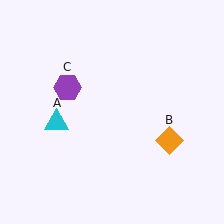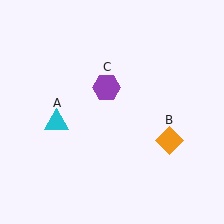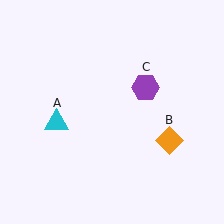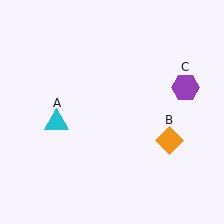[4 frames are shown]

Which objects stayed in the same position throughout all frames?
Cyan triangle (object A) and orange diamond (object B) remained stationary.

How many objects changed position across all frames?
1 object changed position: purple hexagon (object C).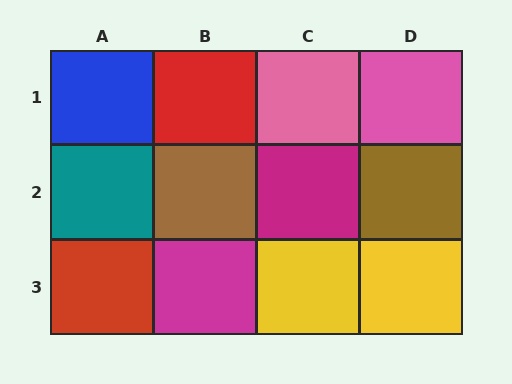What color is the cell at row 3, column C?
Yellow.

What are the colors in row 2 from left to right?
Teal, brown, magenta, brown.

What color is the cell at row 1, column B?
Red.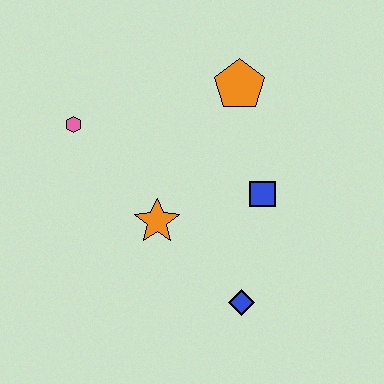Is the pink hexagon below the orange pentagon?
Yes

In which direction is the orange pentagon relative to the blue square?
The orange pentagon is above the blue square.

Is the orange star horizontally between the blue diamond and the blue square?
No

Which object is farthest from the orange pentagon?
The blue diamond is farthest from the orange pentagon.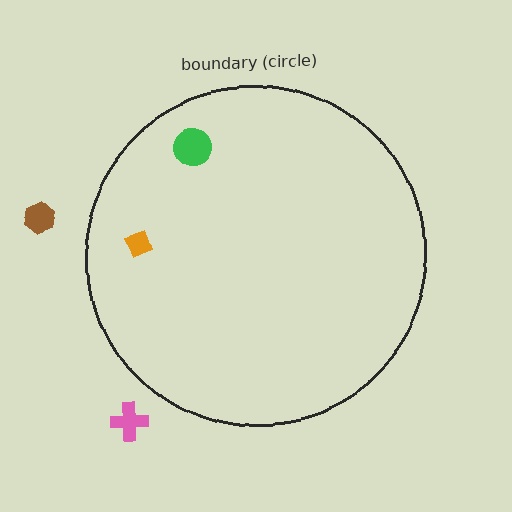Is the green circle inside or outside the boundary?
Inside.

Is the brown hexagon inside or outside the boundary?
Outside.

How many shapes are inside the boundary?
2 inside, 2 outside.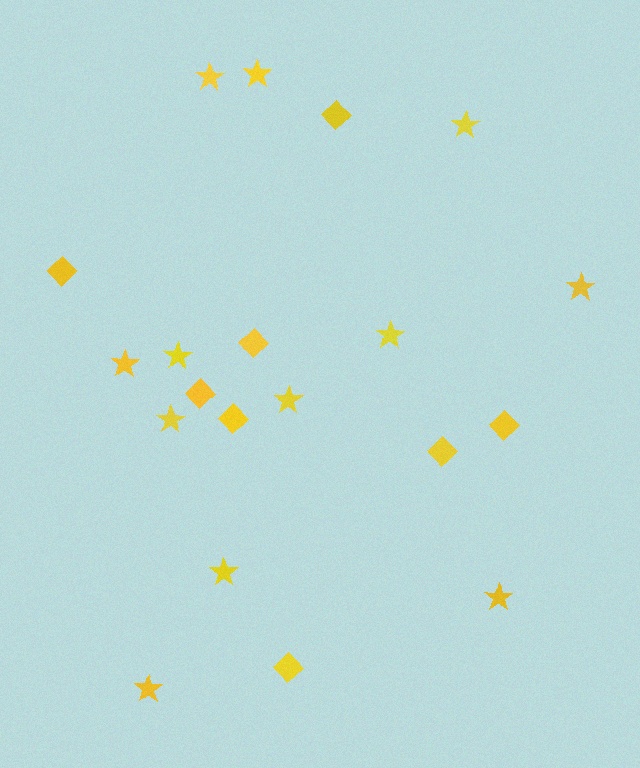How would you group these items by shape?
There are 2 groups: one group of diamonds (8) and one group of stars (12).